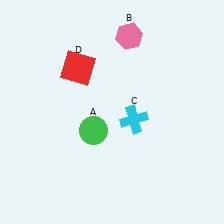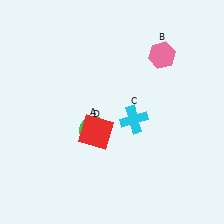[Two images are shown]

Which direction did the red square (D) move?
The red square (D) moved down.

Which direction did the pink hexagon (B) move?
The pink hexagon (B) moved right.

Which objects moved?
The objects that moved are: the pink hexagon (B), the red square (D).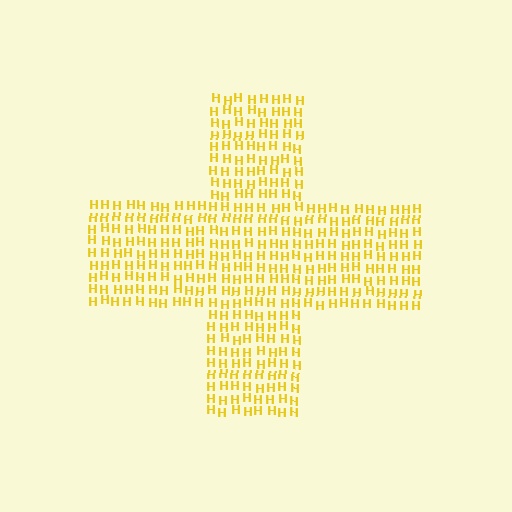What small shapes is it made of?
It is made of small letter H's.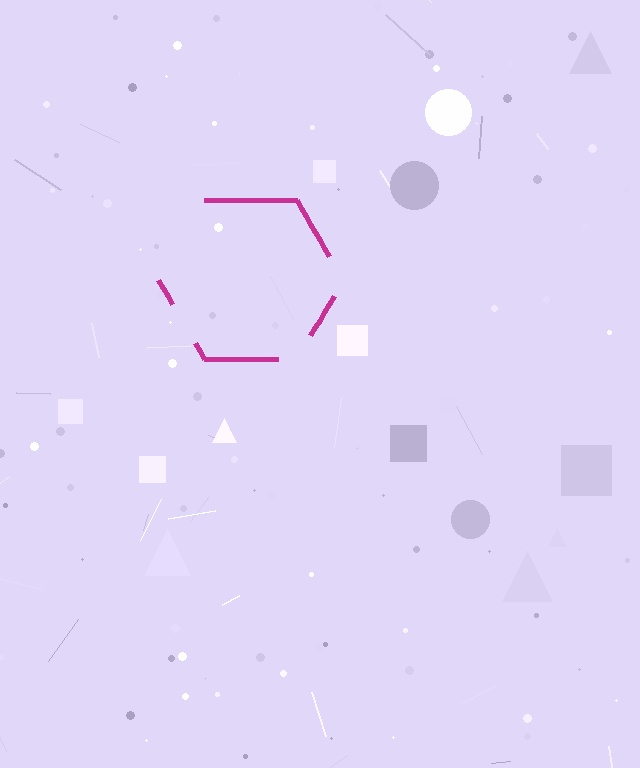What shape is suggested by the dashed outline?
The dashed outline suggests a hexagon.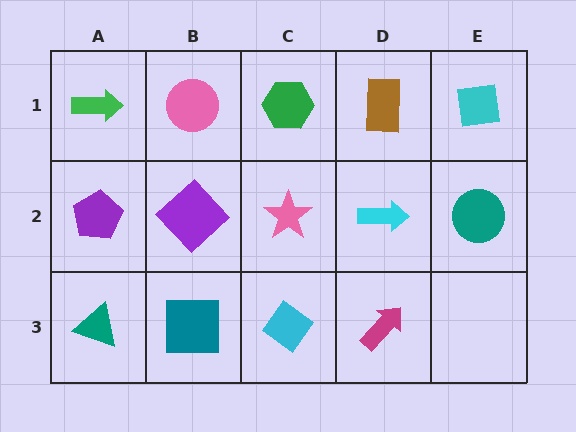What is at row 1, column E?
A cyan square.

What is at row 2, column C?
A pink star.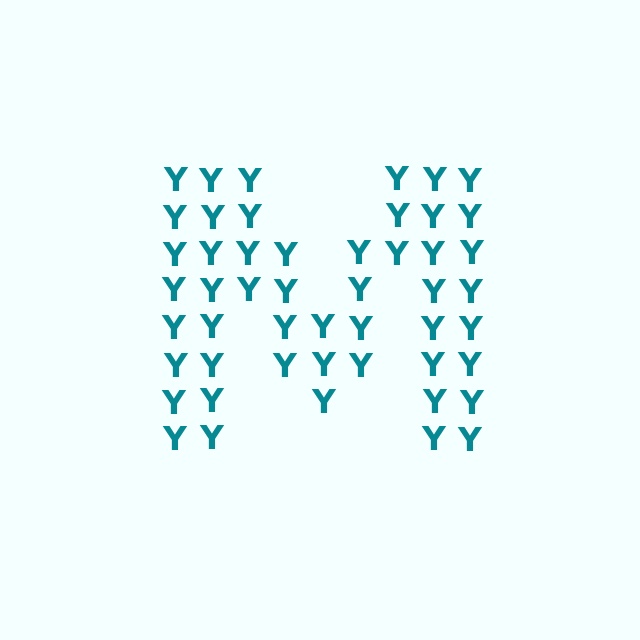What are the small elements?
The small elements are letter Y's.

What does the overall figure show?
The overall figure shows the letter M.